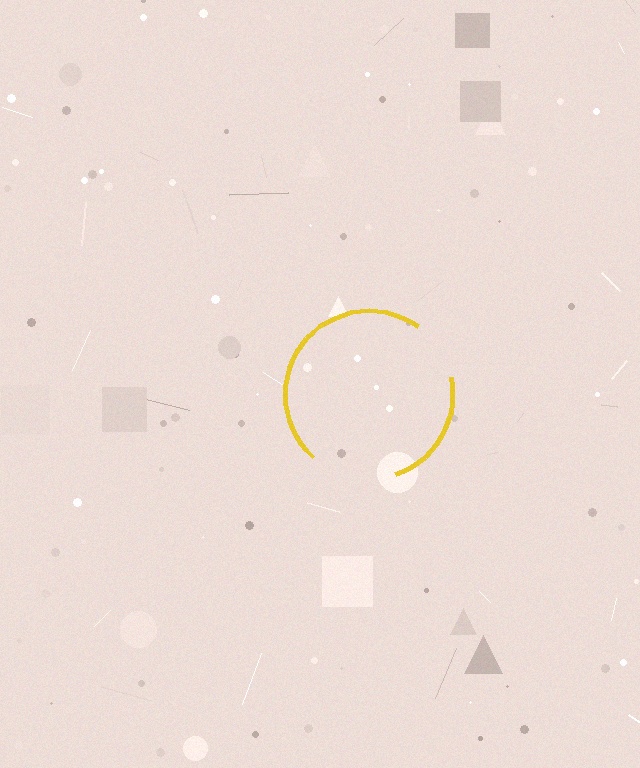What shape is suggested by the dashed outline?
The dashed outline suggests a circle.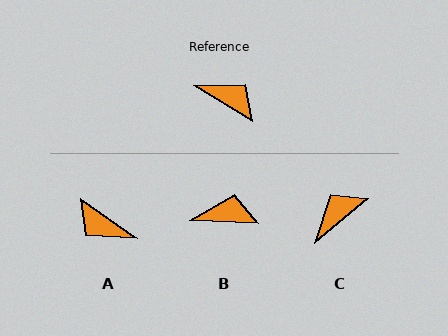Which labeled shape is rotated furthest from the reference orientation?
A, about 176 degrees away.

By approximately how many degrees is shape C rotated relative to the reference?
Approximately 72 degrees counter-clockwise.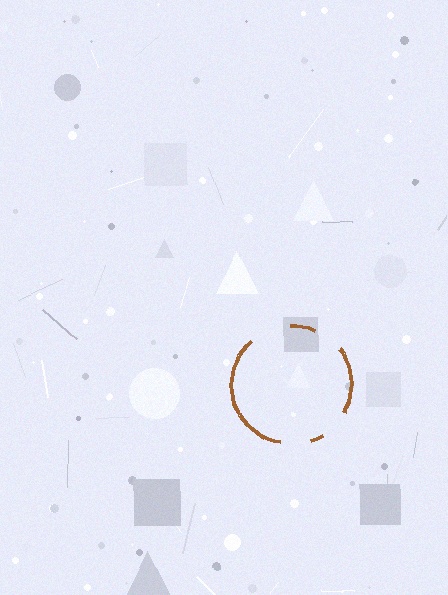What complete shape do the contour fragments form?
The contour fragments form a circle.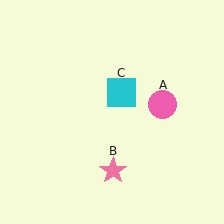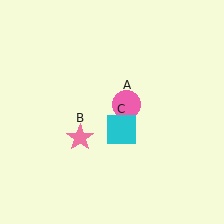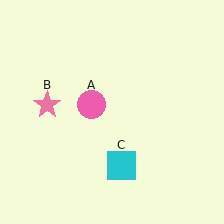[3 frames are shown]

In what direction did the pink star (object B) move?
The pink star (object B) moved up and to the left.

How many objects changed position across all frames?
3 objects changed position: pink circle (object A), pink star (object B), cyan square (object C).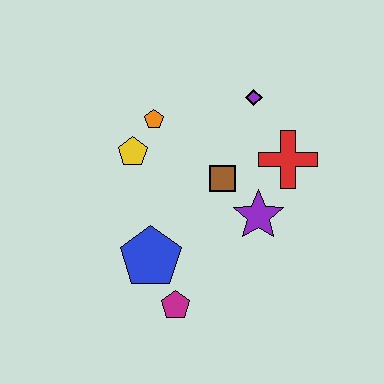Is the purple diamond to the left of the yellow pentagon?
No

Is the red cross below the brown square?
No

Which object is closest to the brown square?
The purple star is closest to the brown square.